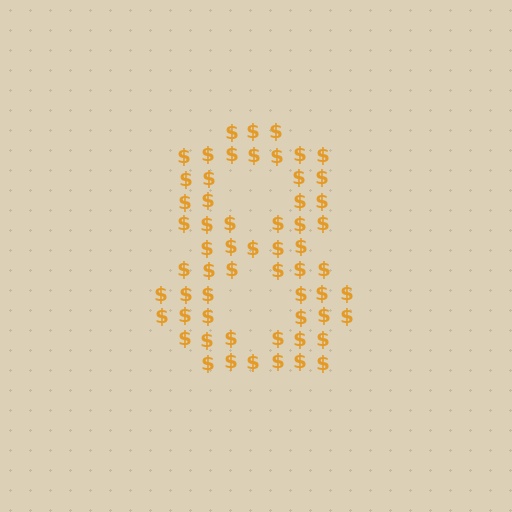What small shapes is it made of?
It is made of small dollar signs.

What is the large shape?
The large shape is the digit 8.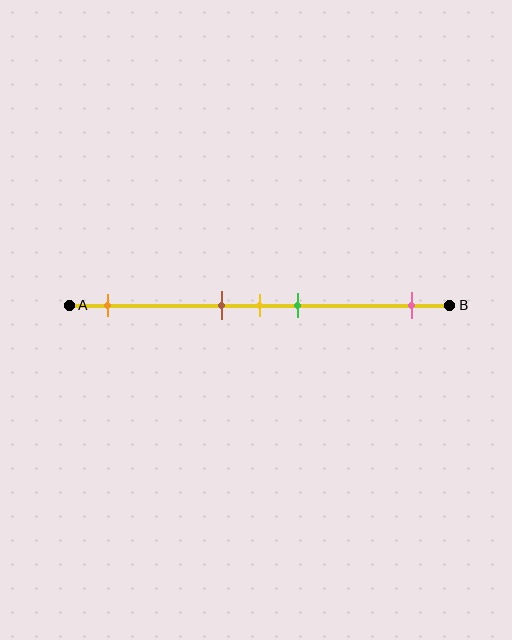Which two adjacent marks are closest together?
The brown and yellow marks are the closest adjacent pair.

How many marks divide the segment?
There are 5 marks dividing the segment.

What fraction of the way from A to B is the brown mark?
The brown mark is approximately 40% (0.4) of the way from A to B.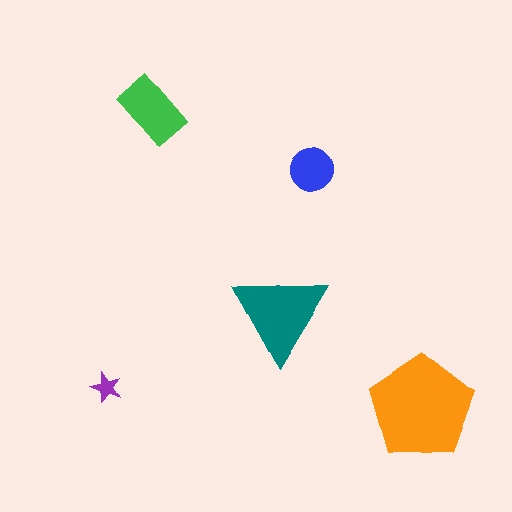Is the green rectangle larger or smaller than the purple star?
Larger.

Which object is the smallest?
The purple star.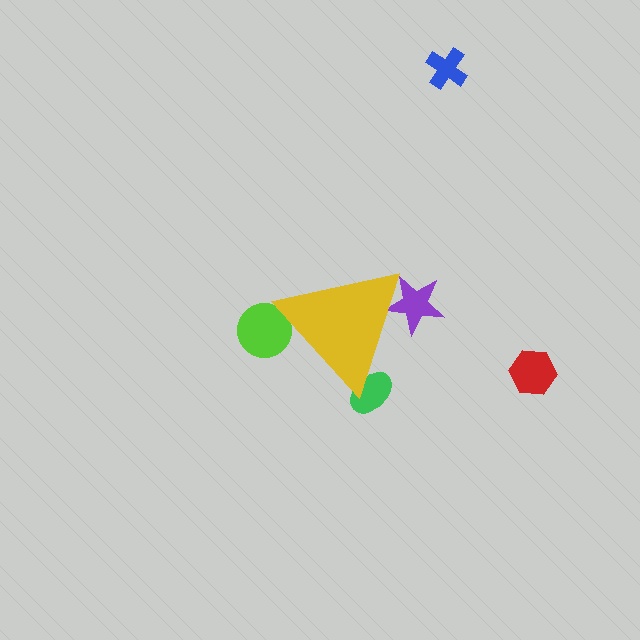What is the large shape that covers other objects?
A yellow triangle.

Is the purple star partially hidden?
Yes, the purple star is partially hidden behind the yellow triangle.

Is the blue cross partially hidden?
No, the blue cross is fully visible.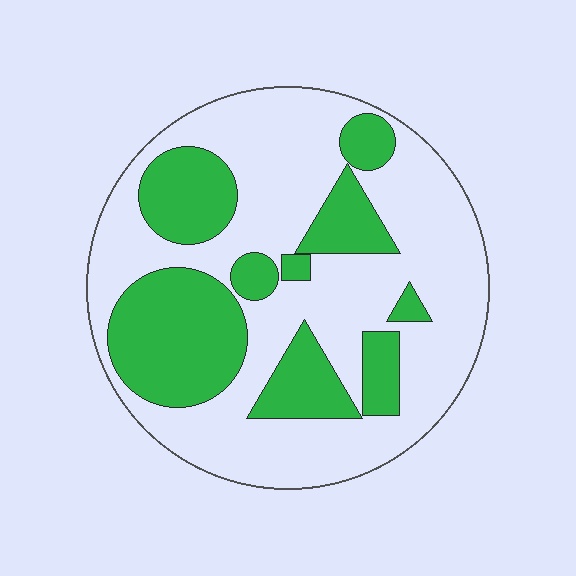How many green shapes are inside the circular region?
9.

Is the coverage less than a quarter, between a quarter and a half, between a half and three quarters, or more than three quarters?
Between a quarter and a half.